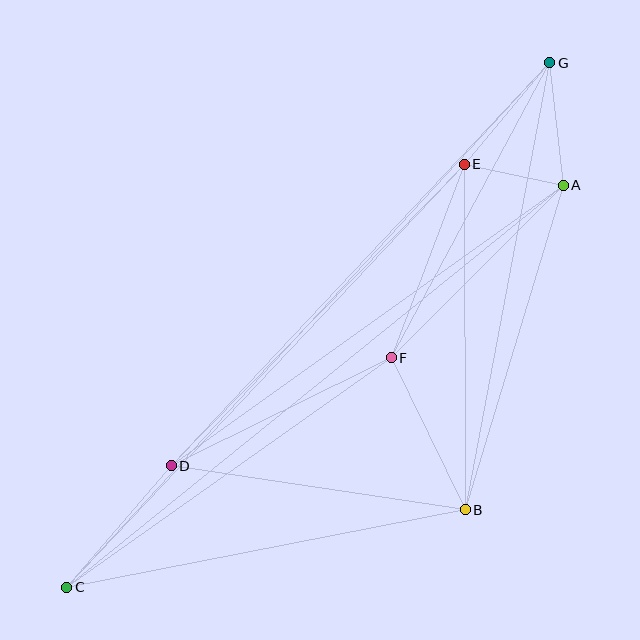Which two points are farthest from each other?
Points C and G are farthest from each other.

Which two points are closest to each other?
Points A and E are closest to each other.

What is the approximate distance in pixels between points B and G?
The distance between B and G is approximately 455 pixels.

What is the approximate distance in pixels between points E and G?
The distance between E and G is approximately 133 pixels.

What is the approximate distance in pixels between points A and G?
The distance between A and G is approximately 123 pixels.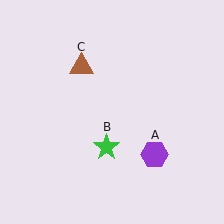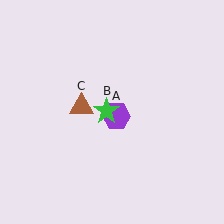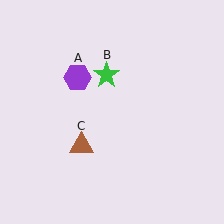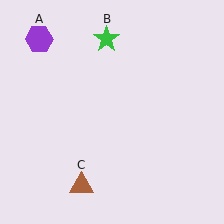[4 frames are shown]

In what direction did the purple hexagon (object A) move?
The purple hexagon (object A) moved up and to the left.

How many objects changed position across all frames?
3 objects changed position: purple hexagon (object A), green star (object B), brown triangle (object C).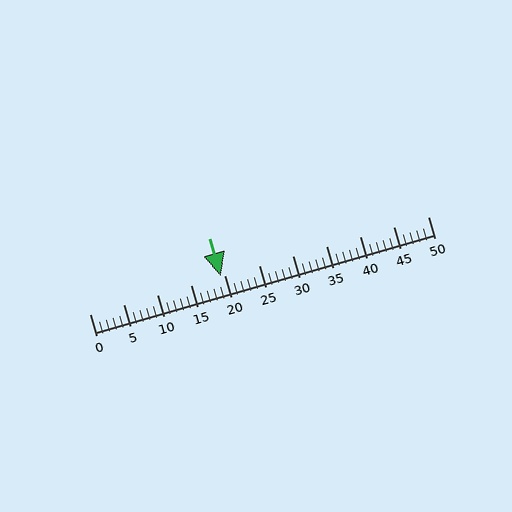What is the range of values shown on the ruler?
The ruler shows values from 0 to 50.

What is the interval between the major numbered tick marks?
The major tick marks are spaced 5 units apart.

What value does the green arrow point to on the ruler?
The green arrow points to approximately 19.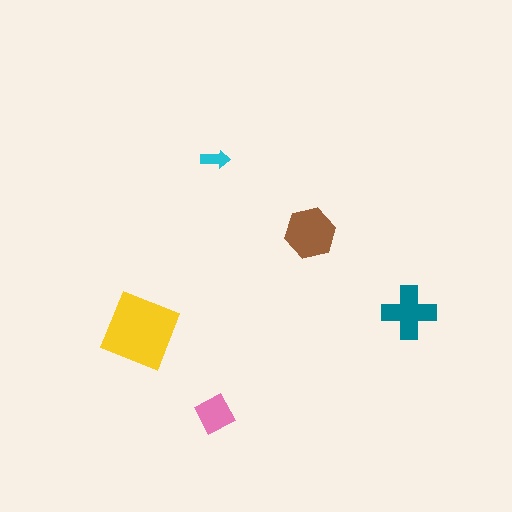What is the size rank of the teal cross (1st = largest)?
3rd.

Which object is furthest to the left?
The yellow diamond is leftmost.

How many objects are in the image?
There are 5 objects in the image.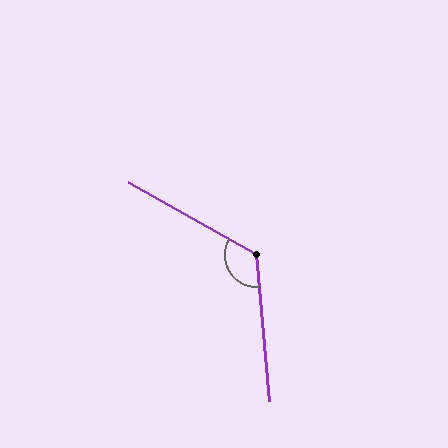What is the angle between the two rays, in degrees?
Approximately 125 degrees.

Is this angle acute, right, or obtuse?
It is obtuse.